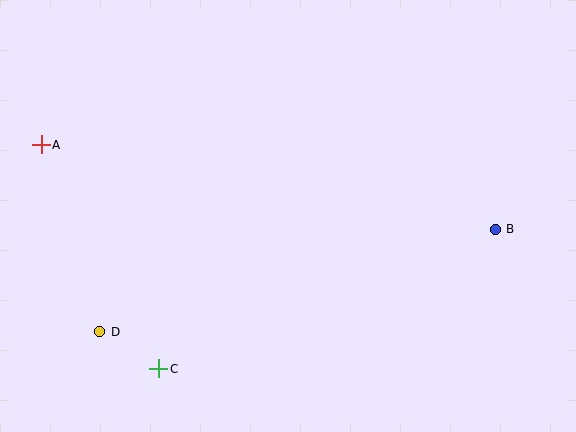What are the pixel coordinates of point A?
Point A is at (41, 145).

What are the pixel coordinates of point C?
Point C is at (159, 369).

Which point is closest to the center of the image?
Point C at (159, 369) is closest to the center.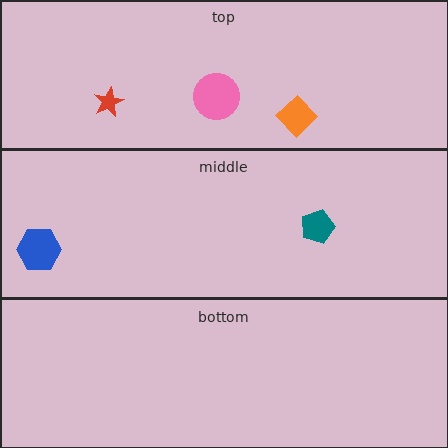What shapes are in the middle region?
The teal pentagon, the blue hexagon.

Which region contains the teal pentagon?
The middle region.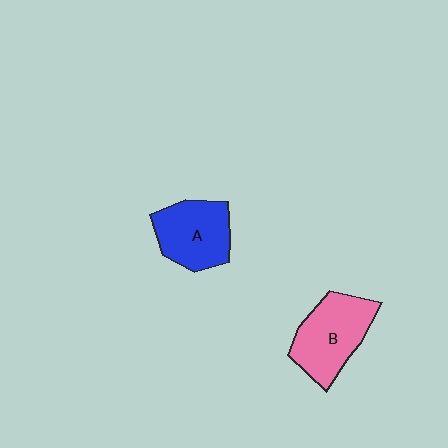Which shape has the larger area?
Shape B (pink).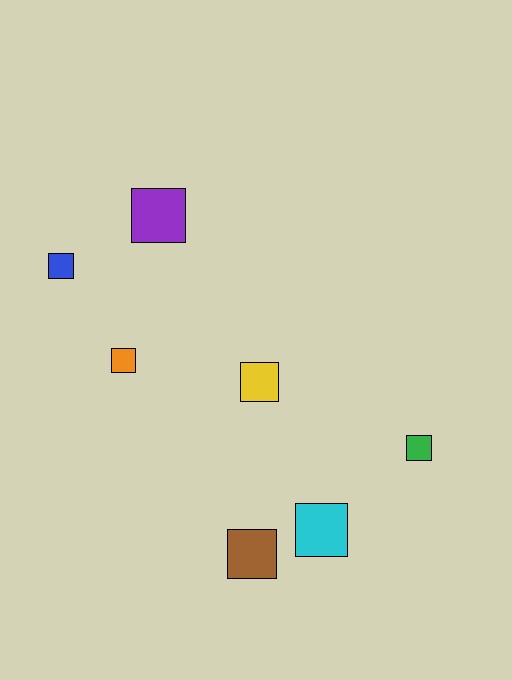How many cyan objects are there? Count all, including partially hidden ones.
There is 1 cyan object.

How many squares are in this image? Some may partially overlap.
There are 7 squares.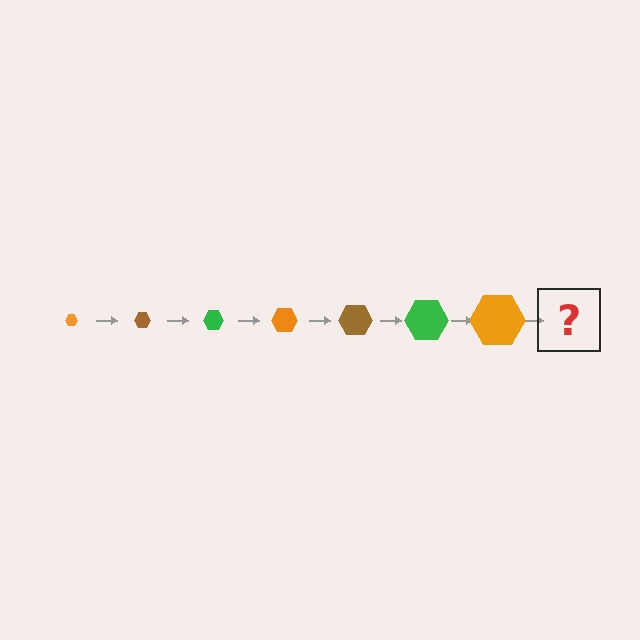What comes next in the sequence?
The next element should be a brown hexagon, larger than the previous one.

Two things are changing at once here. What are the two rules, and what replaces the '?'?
The two rules are that the hexagon grows larger each step and the color cycles through orange, brown, and green. The '?' should be a brown hexagon, larger than the previous one.